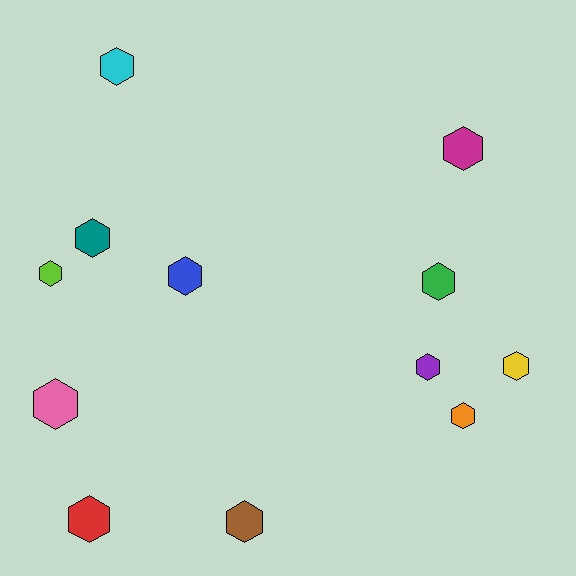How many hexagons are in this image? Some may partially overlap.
There are 12 hexagons.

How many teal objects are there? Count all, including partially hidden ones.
There is 1 teal object.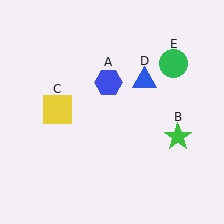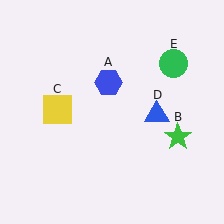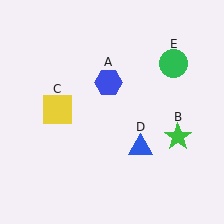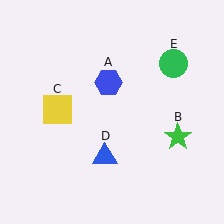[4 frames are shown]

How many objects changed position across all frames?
1 object changed position: blue triangle (object D).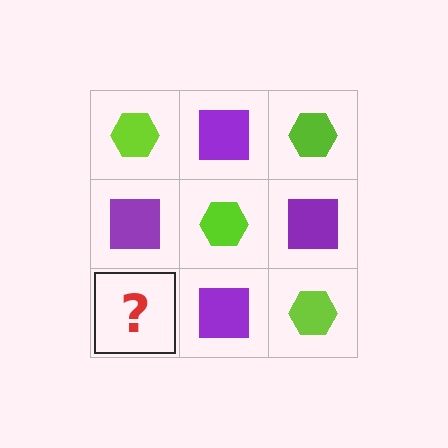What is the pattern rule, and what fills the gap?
The rule is that it alternates lime hexagon and purple square in a checkerboard pattern. The gap should be filled with a lime hexagon.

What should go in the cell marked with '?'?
The missing cell should contain a lime hexagon.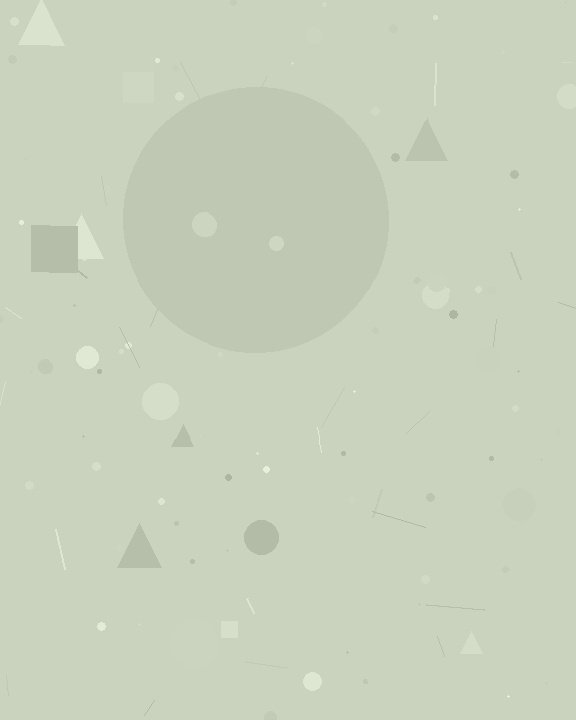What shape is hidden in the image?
A circle is hidden in the image.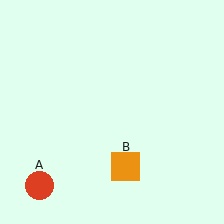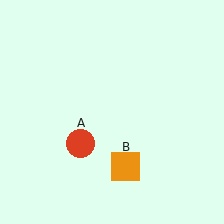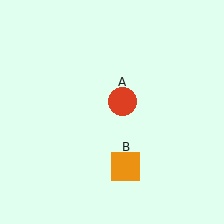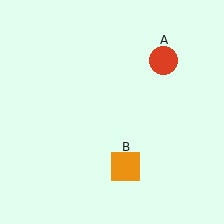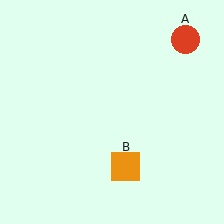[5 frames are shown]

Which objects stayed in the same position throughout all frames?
Orange square (object B) remained stationary.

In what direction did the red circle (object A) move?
The red circle (object A) moved up and to the right.